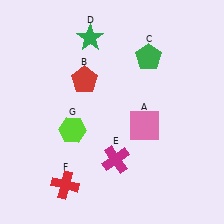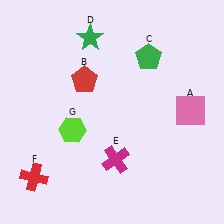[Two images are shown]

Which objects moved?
The objects that moved are: the pink square (A), the red cross (F).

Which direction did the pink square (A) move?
The pink square (A) moved right.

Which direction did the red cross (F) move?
The red cross (F) moved left.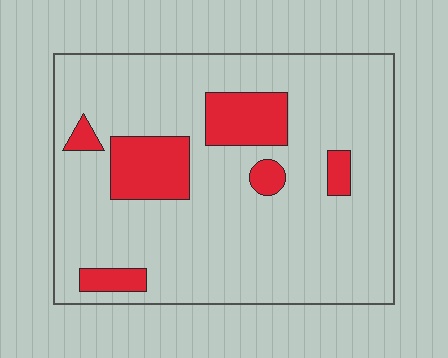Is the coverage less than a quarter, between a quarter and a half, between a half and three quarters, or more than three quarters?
Less than a quarter.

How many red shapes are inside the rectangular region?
6.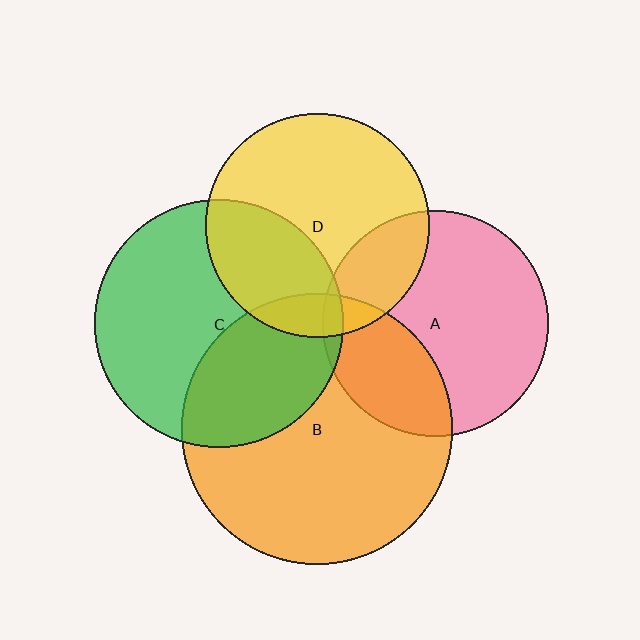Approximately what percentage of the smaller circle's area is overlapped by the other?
Approximately 5%.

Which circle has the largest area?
Circle B (orange).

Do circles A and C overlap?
Yes.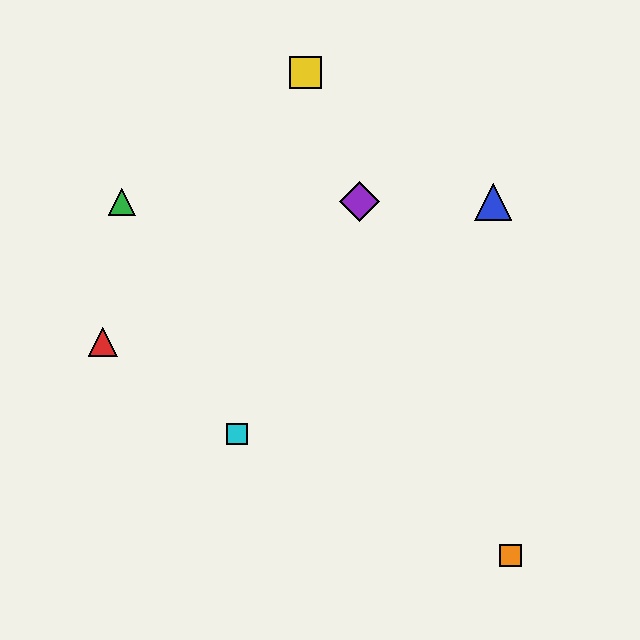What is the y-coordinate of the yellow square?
The yellow square is at y≈73.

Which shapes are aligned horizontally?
The blue triangle, the green triangle, the purple diamond are aligned horizontally.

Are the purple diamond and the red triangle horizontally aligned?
No, the purple diamond is at y≈202 and the red triangle is at y≈342.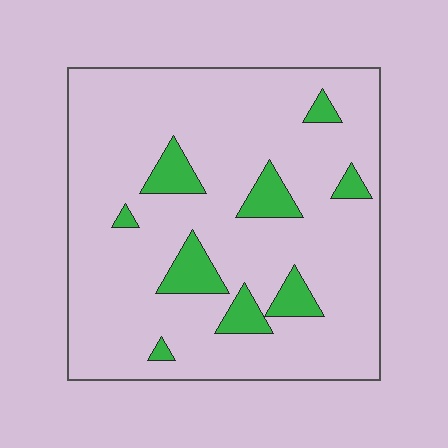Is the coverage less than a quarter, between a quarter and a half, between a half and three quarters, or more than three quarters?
Less than a quarter.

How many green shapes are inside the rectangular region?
9.